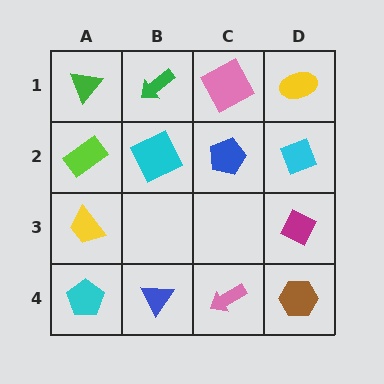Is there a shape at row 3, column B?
No, that cell is empty.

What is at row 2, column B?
A cyan square.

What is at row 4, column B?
A blue triangle.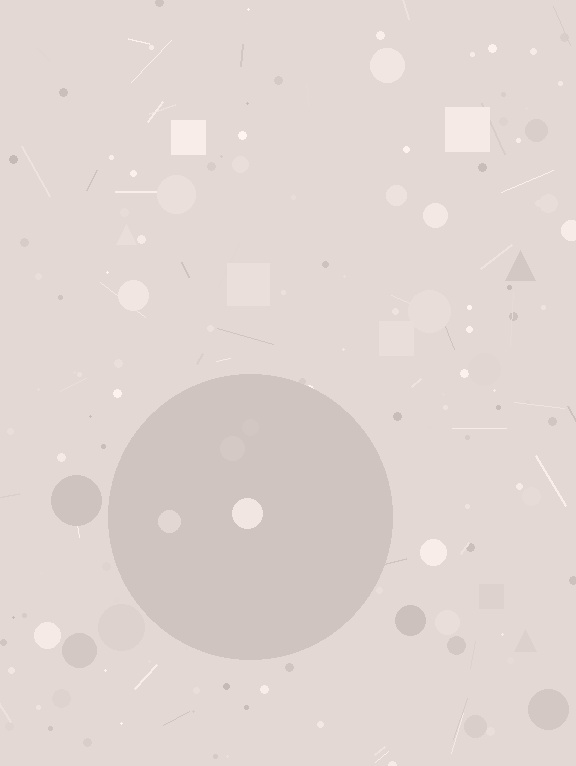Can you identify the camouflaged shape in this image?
The camouflaged shape is a circle.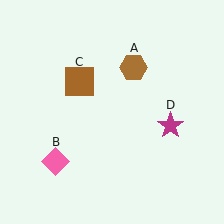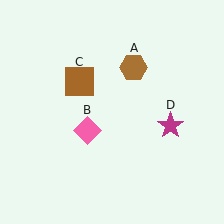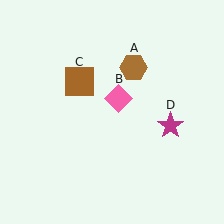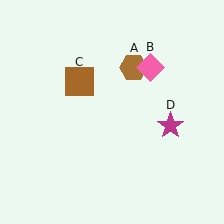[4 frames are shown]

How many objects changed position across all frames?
1 object changed position: pink diamond (object B).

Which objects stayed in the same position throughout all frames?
Brown hexagon (object A) and brown square (object C) and magenta star (object D) remained stationary.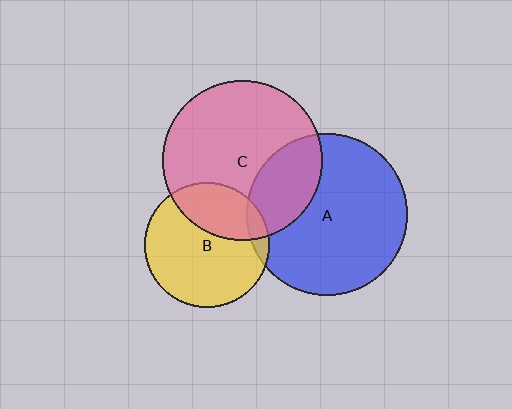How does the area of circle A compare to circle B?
Approximately 1.7 times.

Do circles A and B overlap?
Yes.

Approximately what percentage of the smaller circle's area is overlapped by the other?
Approximately 10%.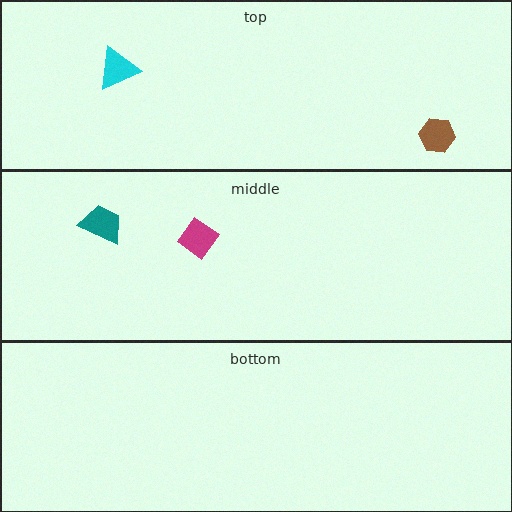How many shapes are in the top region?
2.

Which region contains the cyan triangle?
The top region.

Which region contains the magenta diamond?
The middle region.